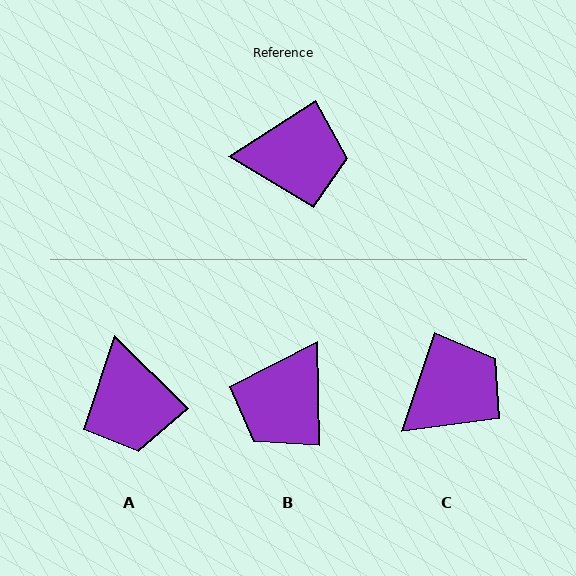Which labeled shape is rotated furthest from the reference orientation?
B, about 122 degrees away.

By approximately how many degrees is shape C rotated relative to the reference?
Approximately 38 degrees counter-clockwise.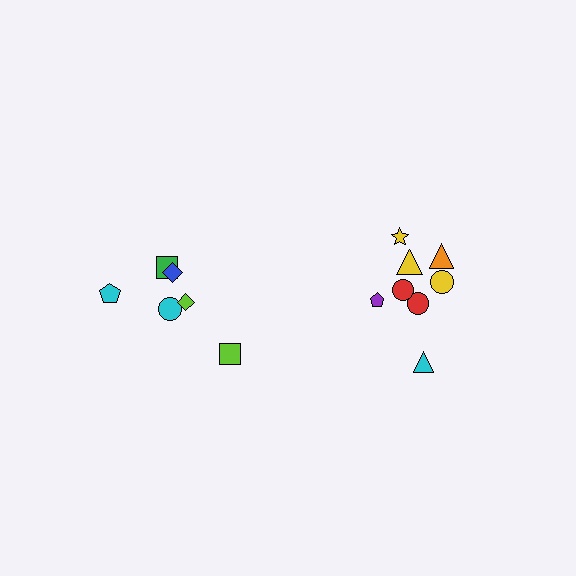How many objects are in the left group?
There are 6 objects.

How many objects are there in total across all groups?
There are 14 objects.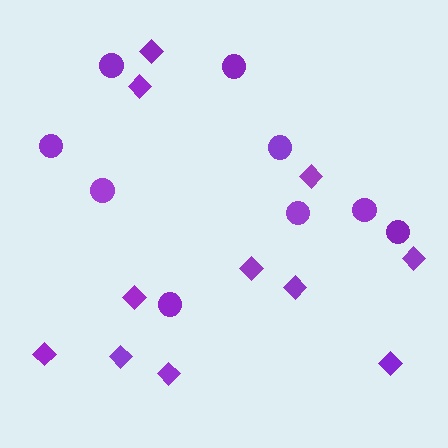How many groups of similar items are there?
There are 2 groups: one group of circles (9) and one group of diamonds (11).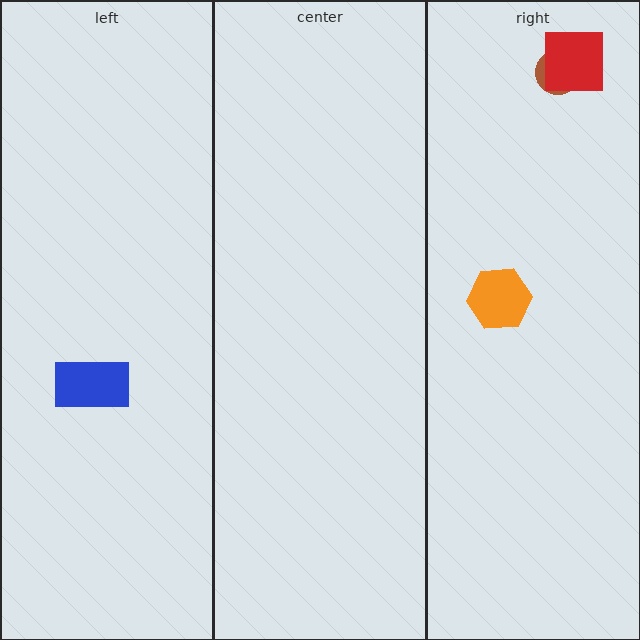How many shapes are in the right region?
3.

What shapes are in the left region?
The blue rectangle.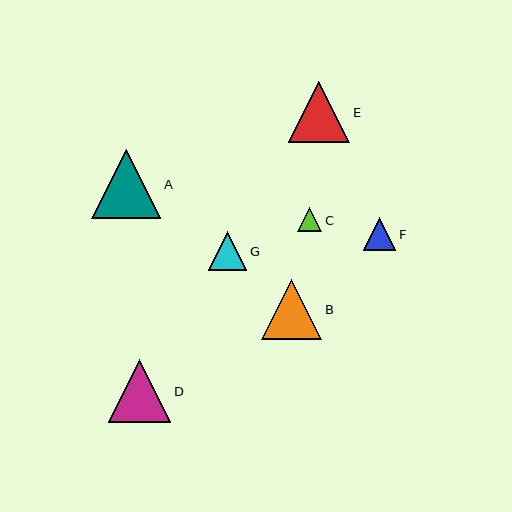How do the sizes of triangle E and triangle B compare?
Triangle E and triangle B are approximately the same size.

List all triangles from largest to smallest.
From largest to smallest: A, D, E, B, G, F, C.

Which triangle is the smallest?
Triangle C is the smallest with a size of approximately 24 pixels.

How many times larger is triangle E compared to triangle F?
Triangle E is approximately 1.9 times the size of triangle F.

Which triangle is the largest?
Triangle A is the largest with a size of approximately 69 pixels.